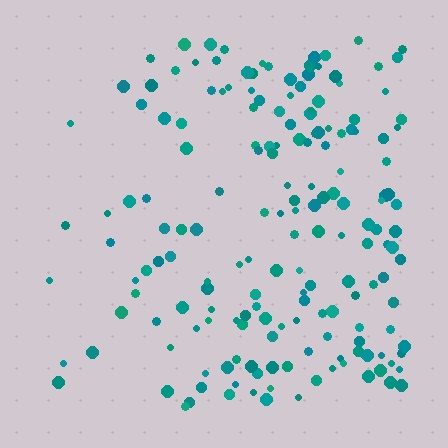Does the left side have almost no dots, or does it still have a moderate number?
Still a moderate number, just noticeably fewer than the right.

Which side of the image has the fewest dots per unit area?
The left.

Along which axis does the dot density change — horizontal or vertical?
Horizontal.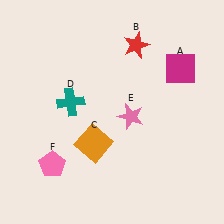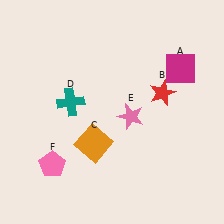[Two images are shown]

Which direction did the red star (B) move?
The red star (B) moved down.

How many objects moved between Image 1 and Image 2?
1 object moved between the two images.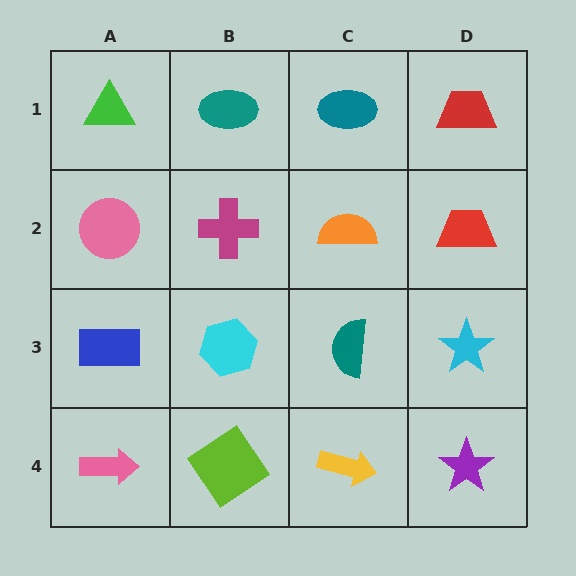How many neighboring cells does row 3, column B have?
4.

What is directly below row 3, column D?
A purple star.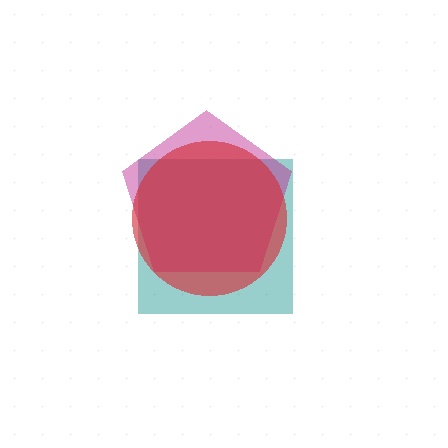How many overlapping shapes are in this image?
There are 3 overlapping shapes in the image.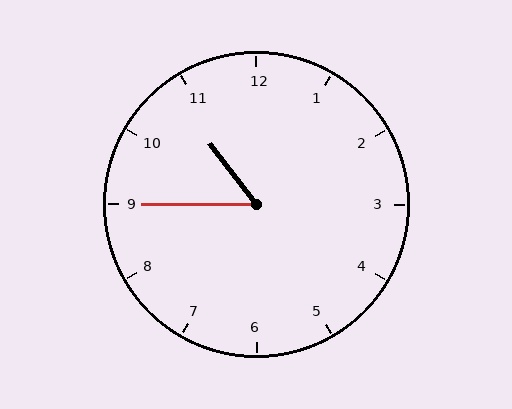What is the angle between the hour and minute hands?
Approximately 52 degrees.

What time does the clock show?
10:45.